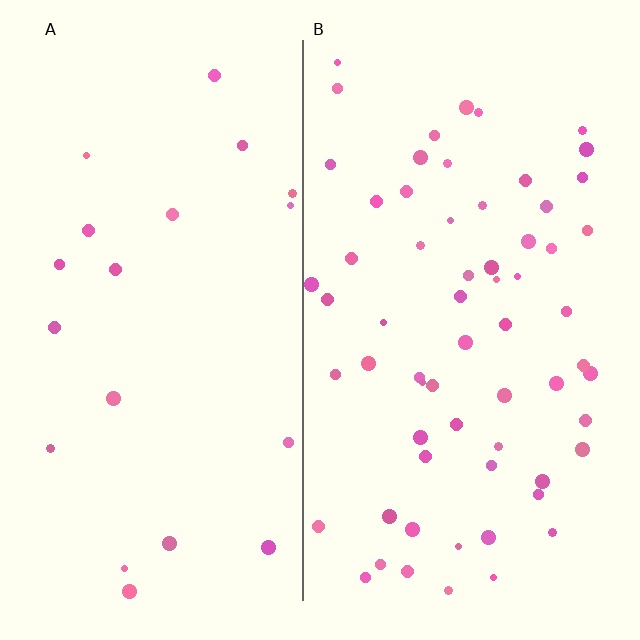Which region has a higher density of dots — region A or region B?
B (the right).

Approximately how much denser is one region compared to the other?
Approximately 3.2× — region B over region A.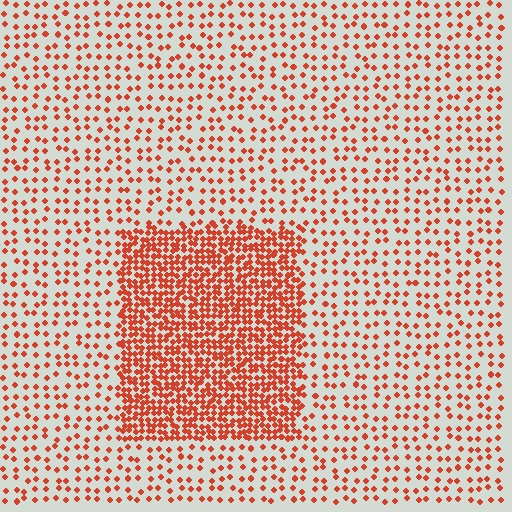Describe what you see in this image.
The image contains small red elements arranged at two different densities. A rectangle-shaped region is visible where the elements are more densely packed than the surrounding area.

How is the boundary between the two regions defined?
The boundary is defined by a change in element density (approximately 2.9x ratio). All elements are the same color, size, and shape.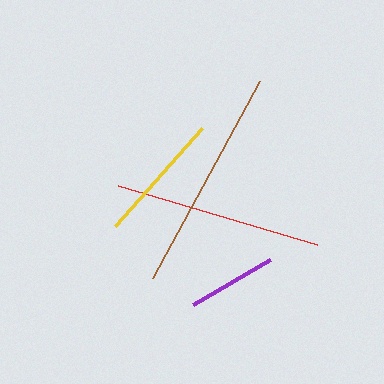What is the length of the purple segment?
The purple segment is approximately 89 pixels long.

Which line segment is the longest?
The brown line is the longest at approximately 225 pixels.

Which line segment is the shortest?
The purple line is the shortest at approximately 89 pixels.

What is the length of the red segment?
The red segment is approximately 207 pixels long.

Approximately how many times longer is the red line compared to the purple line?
The red line is approximately 2.3 times the length of the purple line.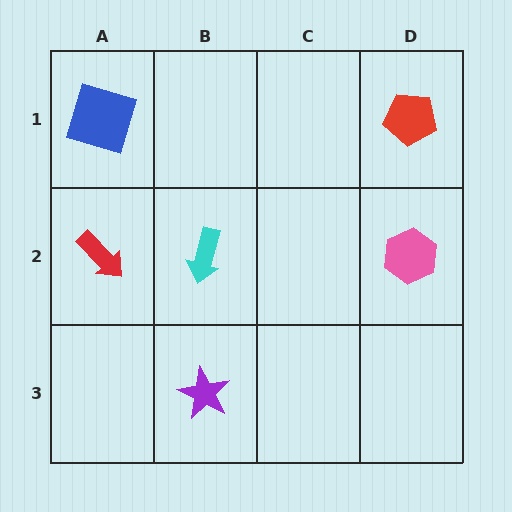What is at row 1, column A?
A blue square.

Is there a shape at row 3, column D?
No, that cell is empty.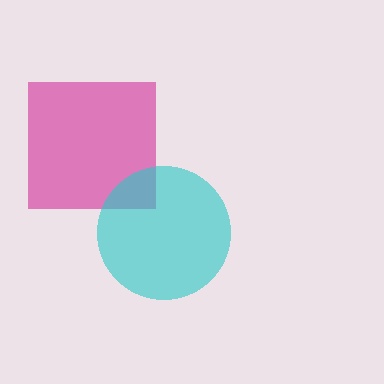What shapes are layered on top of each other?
The layered shapes are: a magenta square, a cyan circle.